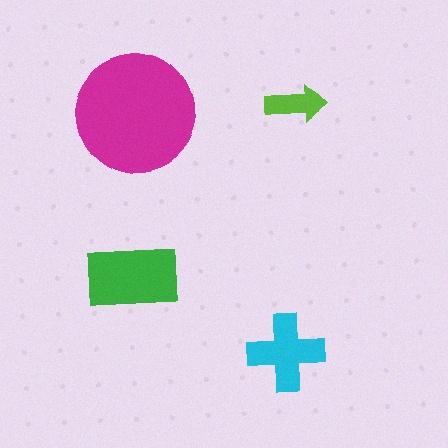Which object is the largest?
The magenta circle.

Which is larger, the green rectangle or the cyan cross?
The green rectangle.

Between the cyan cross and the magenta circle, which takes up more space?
The magenta circle.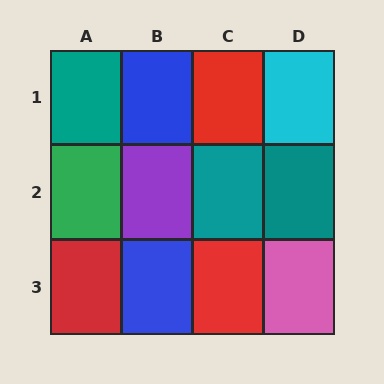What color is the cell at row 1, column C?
Red.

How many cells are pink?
1 cell is pink.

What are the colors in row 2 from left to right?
Green, purple, teal, teal.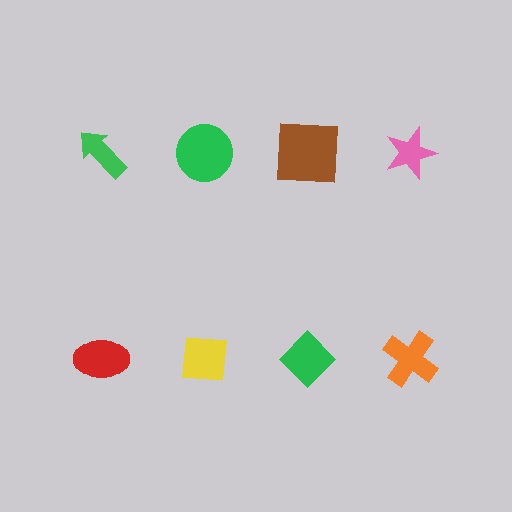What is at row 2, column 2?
A yellow square.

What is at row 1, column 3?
A brown square.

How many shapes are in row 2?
4 shapes.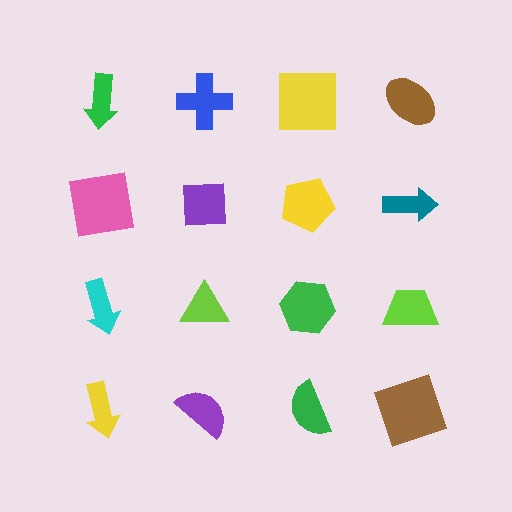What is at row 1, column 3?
A yellow square.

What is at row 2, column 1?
A pink square.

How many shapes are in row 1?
4 shapes.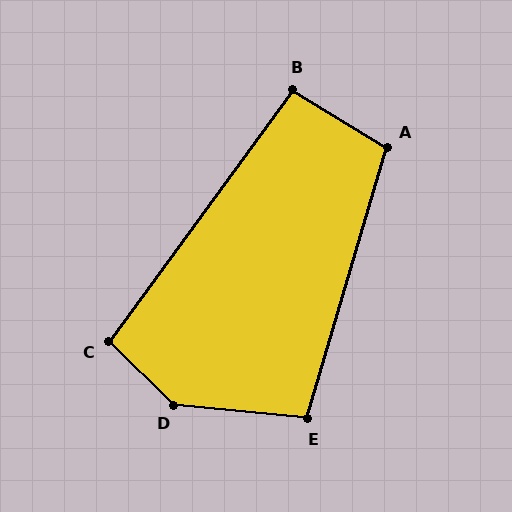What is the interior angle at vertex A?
Approximately 105 degrees (obtuse).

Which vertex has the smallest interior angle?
B, at approximately 95 degrees.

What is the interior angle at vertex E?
Approximately 101 degrees (obtuse).